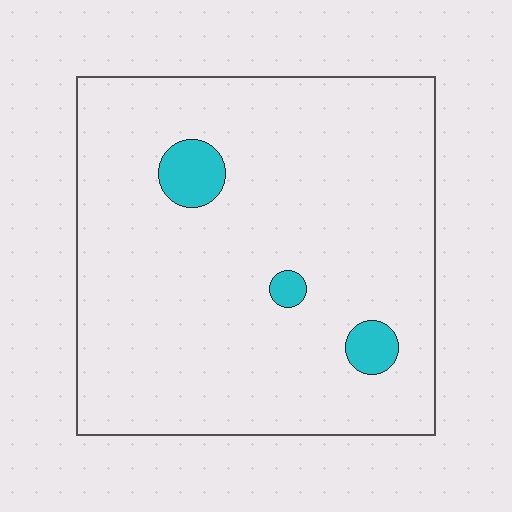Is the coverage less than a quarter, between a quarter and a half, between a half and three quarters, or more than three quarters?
Less than a quarter.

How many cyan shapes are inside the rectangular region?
3.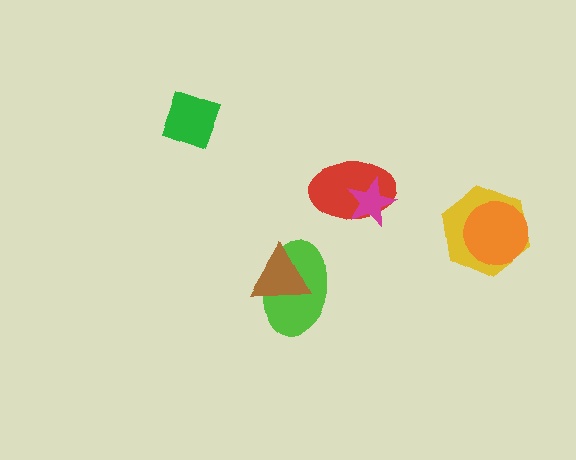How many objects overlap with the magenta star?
1 object overlaps with the magenta star.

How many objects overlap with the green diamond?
0 objects overlap with the green diamond.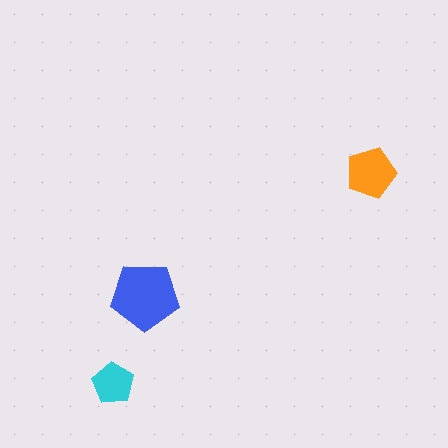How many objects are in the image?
There are 3 objects in the image.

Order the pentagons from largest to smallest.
the blue one, the orange one, the cyan one.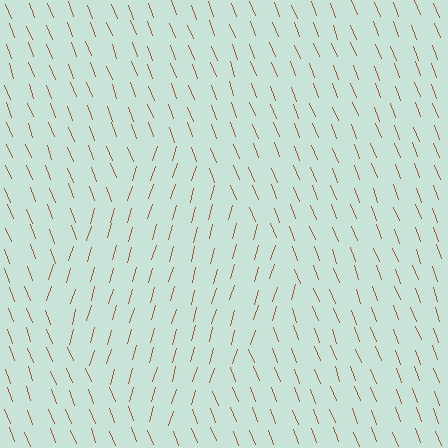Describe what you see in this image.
The image is filled with small brown line segments. A diamond region in the image has lines oriented differently from the surrounding lines, creating a visible texture boundary.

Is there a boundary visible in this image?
Yes, there is a texture boundary formed by a change in line orientation.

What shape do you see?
I see a diamond.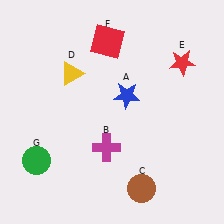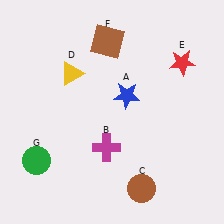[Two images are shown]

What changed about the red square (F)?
In Image 1, F is red. In Image 2, it changed to brown.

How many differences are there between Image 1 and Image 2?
There is 1 difference between the two images.